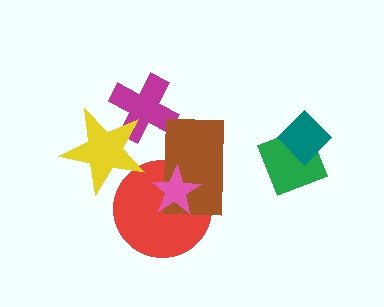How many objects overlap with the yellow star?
2 objects overlap with the yellow star.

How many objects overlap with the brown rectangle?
2 objects overlap with the brown rectangle.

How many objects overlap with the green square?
1 object overlaps with the green square.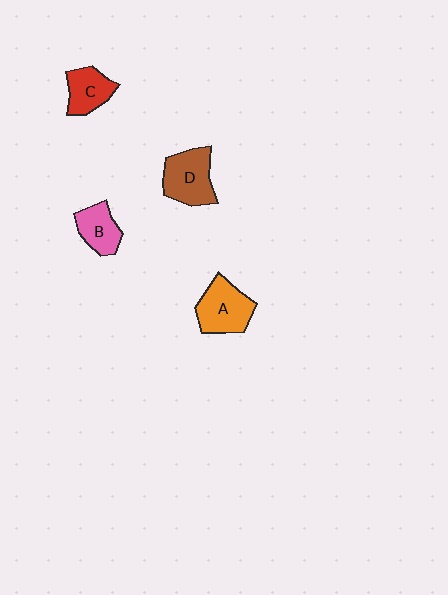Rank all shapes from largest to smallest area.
From largest to smallest: D (brown), A (orange), C (red), B (pink).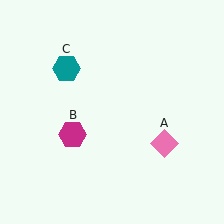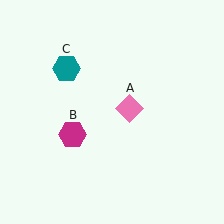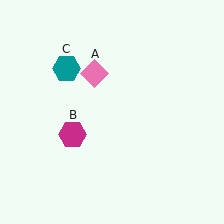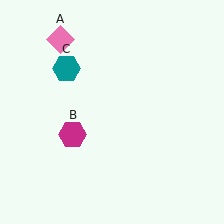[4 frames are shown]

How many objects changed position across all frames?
1 object changed position: pink diamond (object A).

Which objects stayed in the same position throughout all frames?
Magenta hexagon (object B) and teal hexagon (object C) remained stationary.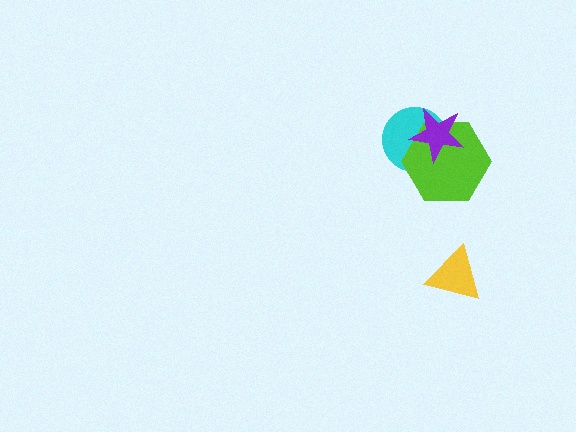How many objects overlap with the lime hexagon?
2 objects overlap with the lime hexagon.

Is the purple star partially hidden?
No, no other shape covers it.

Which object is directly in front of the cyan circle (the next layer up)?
The lime hexagon is directly in front of the cyan circle.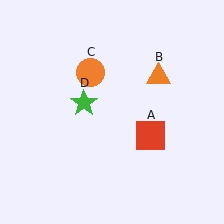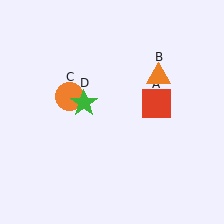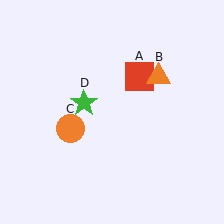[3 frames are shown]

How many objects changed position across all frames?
2 objects changed position: red square (object A), orange circle (object C).